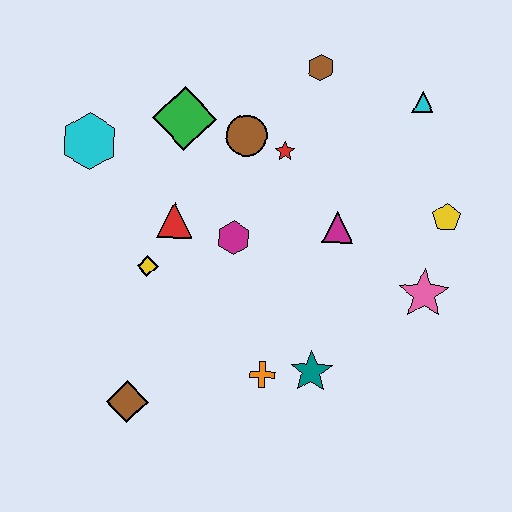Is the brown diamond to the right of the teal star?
No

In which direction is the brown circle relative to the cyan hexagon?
The brown circle is to the right of the cyan hexagon.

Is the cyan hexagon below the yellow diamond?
No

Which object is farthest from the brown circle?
The brown diamond is farthest from the brown circle.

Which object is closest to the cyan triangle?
The brown hexagon is closest to the cyan triangle.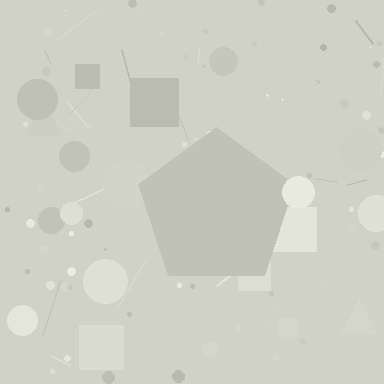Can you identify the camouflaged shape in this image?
The camouflaged shape is a pentagon.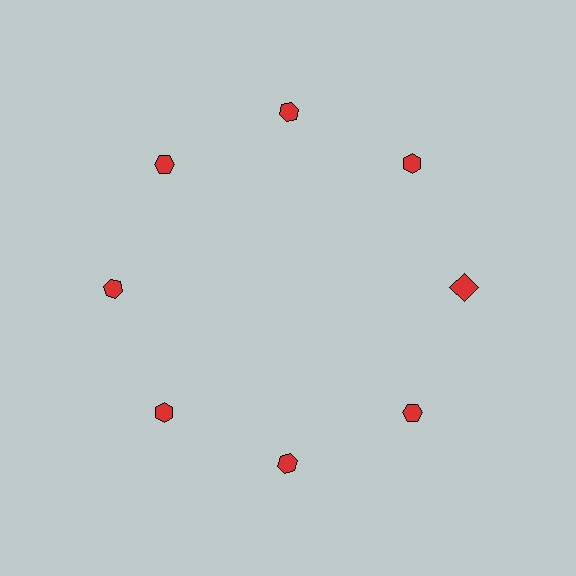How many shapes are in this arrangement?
There are 8 shapes arranged in a ring pattern.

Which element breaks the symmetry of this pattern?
The red square at roughly the 3 o'clock position breaks the symmetry. All other shapes are red hexagons.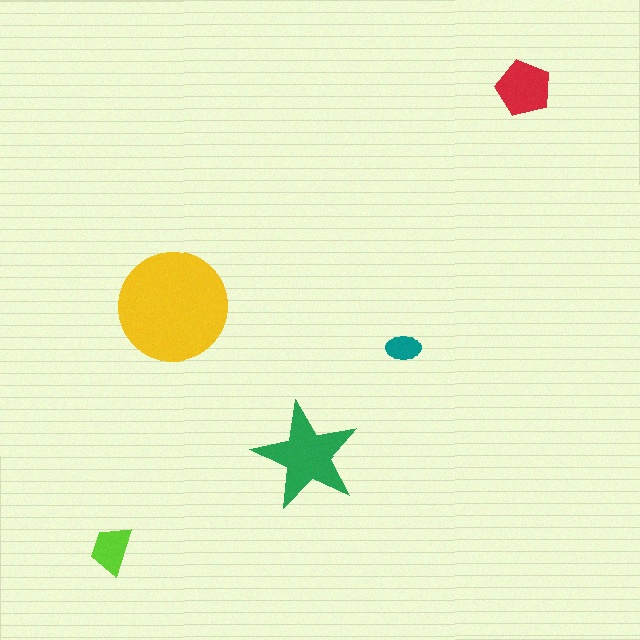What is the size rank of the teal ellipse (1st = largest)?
5th.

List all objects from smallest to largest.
The teal ellipse, the lime trapezoid, the red pentagon, the green star, the yellow circle.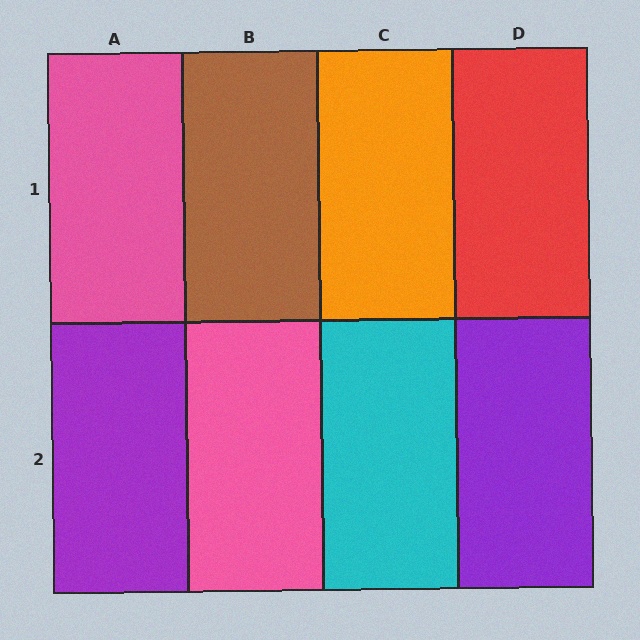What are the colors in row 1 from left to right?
Pink, brown, orange, red.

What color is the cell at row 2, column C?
Cyan.